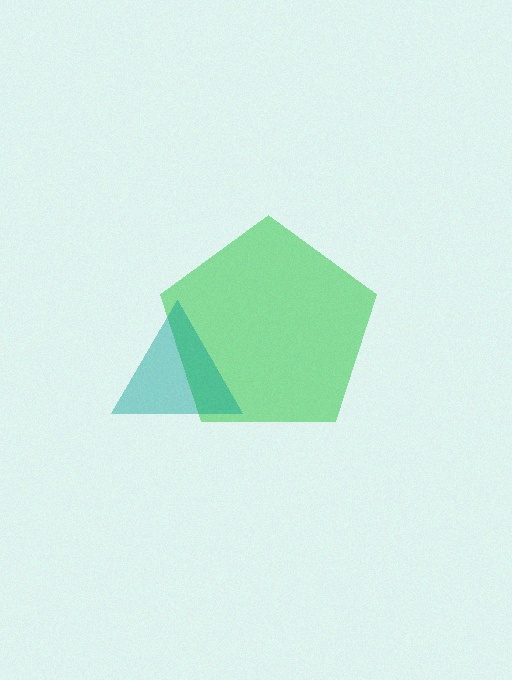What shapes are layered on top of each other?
The layered shapes are: a green pentagon, a teal triangle.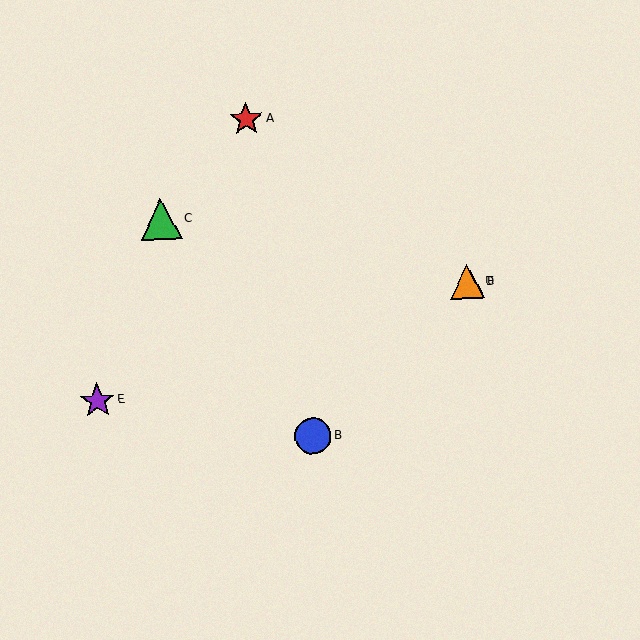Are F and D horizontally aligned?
Yes, both are at y≈282.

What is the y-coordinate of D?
Object D is at y≈282.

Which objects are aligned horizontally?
Objects D, F are aligned horizontally.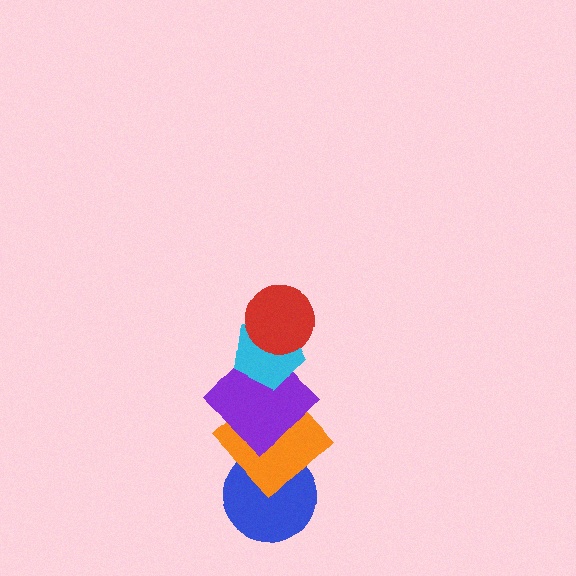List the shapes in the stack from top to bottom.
From top to bottom: the red circle, the cyan pentagon, the purple diamond, the orange diamond, the blue circle.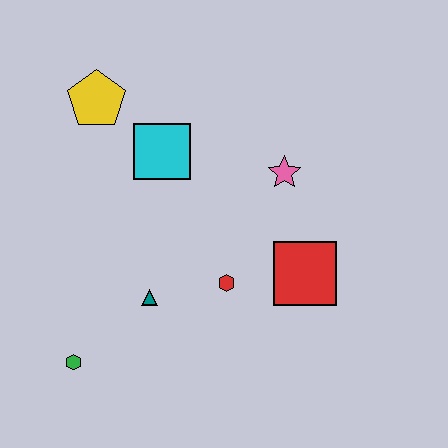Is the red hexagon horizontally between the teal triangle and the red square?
Yes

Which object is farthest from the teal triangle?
The yellow pentagon is farthest from the teal triangle.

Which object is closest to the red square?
The red hexagon is closest to the red square.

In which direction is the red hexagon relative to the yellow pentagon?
The red hexagon is below the yellow pentagon.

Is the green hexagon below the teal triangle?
Yes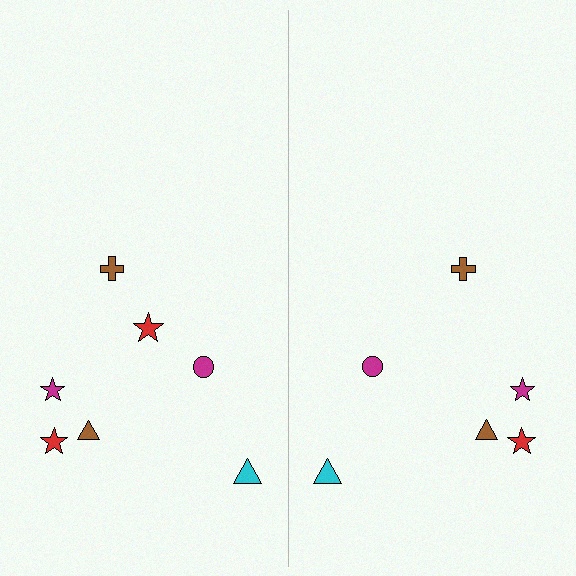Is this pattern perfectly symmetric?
No, the pattern is not perfectly symmetric. A red star is missing from the right side.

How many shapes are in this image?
There are 13 shapes in this image.